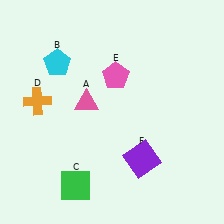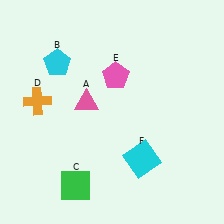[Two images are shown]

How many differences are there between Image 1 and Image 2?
There is 1 difference between the two images.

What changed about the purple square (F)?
In Image 1, F is purple. In Image 2, it changed to cyan.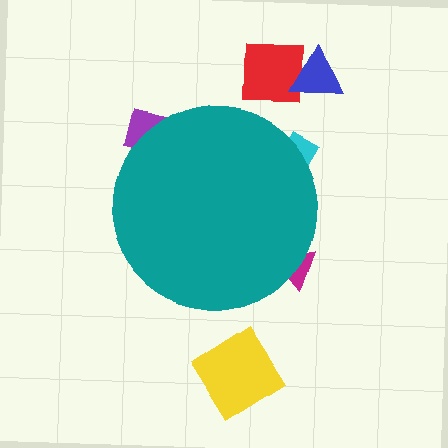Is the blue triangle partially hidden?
No, the blue triangle is fully visible.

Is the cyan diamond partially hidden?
Yes, the cyan diamond is partially hidden behind the teal circle.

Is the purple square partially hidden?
Yes, the purple square is partially hidden behind the teal circle.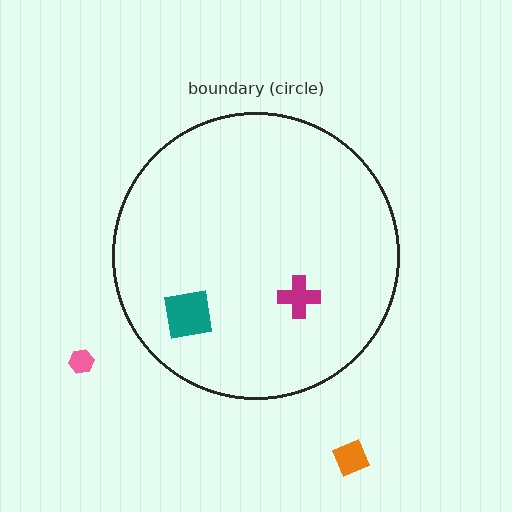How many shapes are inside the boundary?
2 inside, 2 outside.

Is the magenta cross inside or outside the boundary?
Inside.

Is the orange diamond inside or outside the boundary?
Outside.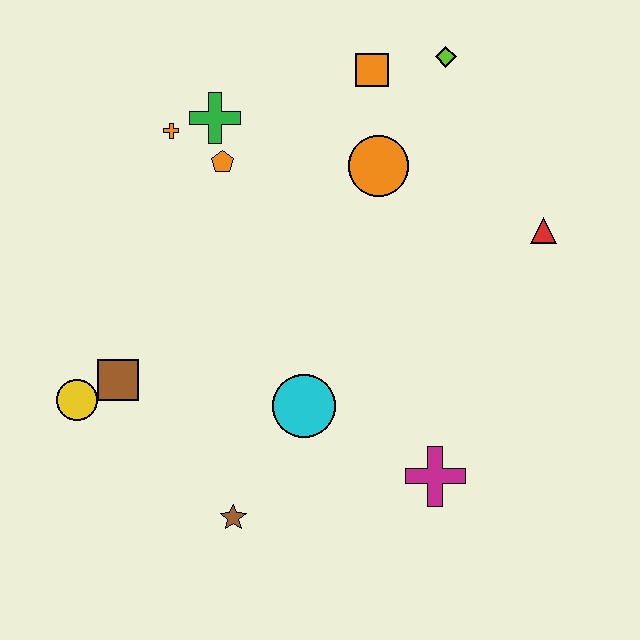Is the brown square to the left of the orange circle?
Yes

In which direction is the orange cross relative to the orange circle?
The orange cross is to the left of the orange circle.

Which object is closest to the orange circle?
The orange square is closest to the orange circle.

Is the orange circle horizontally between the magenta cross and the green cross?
Yes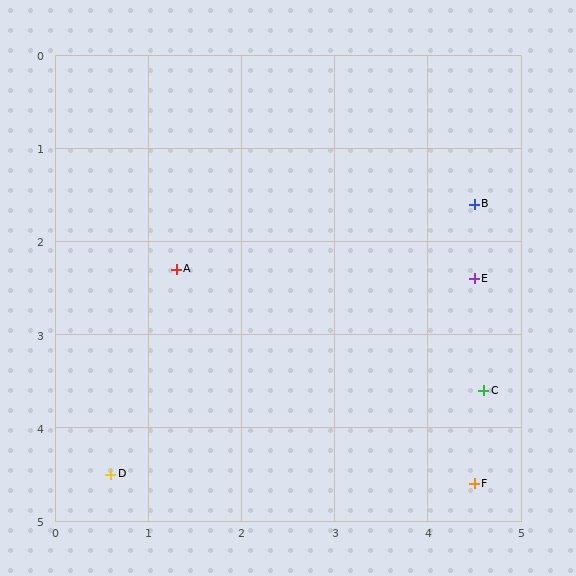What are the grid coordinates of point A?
Point A is at approximately (1.3, 2.3).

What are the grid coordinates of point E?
Point E is at approximately (4.5, 2.4).